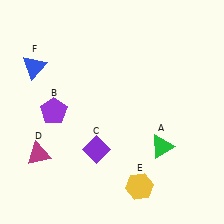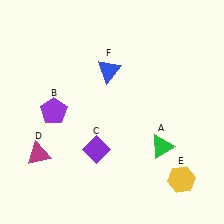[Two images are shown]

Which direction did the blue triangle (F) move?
The blue triangle (F) moved right.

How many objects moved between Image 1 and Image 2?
2 objects moved between the two images.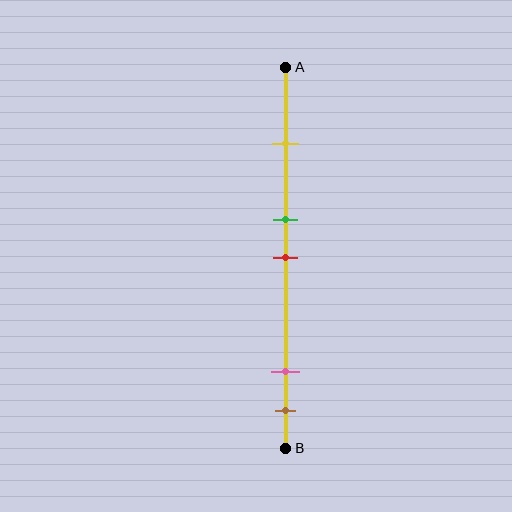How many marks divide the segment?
There are 5 marks dividing the segment.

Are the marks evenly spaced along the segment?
No, the marks are not evenly spaced.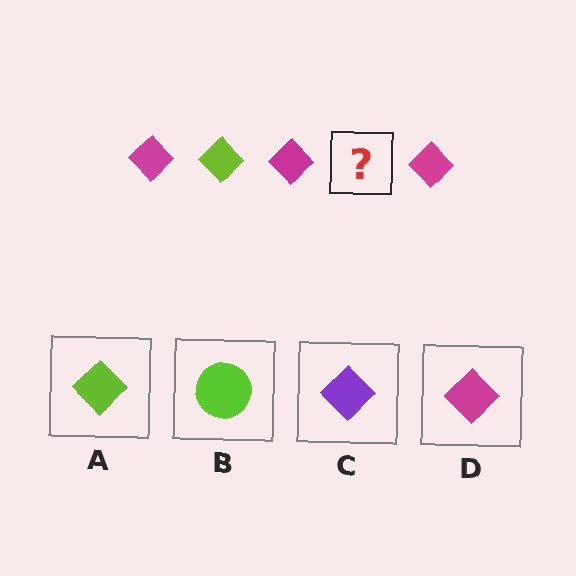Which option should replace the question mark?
Option A.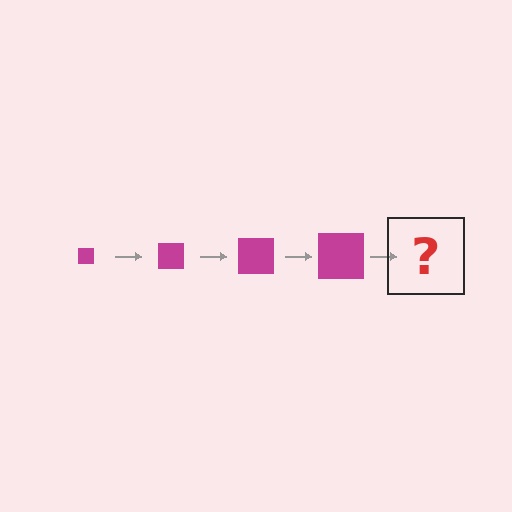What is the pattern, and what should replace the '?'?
The pattern is that the square gets progressively larger each step. The '?' should be a magenta square, larger than the previous one.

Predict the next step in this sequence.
The next step is a magenta square, larger than the previous one.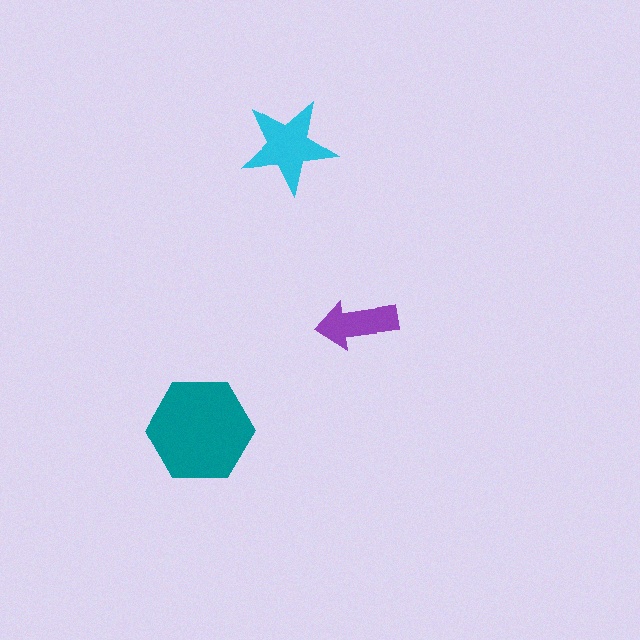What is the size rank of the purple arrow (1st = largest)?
3rd.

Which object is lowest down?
The teal hexagon is bottommost.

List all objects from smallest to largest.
The purple arrow, the cyan star, the teal hexagon.